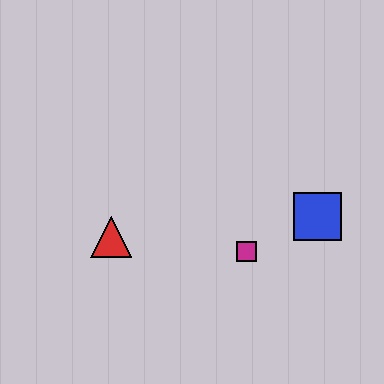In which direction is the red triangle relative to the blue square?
The red triangle is to the left of the blue square.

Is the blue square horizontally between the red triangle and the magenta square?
No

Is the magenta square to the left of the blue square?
Yes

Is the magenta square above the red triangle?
No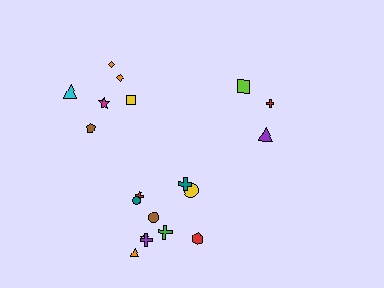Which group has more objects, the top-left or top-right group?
The top-left group.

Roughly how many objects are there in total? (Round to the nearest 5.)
Roughly 20 objects in total.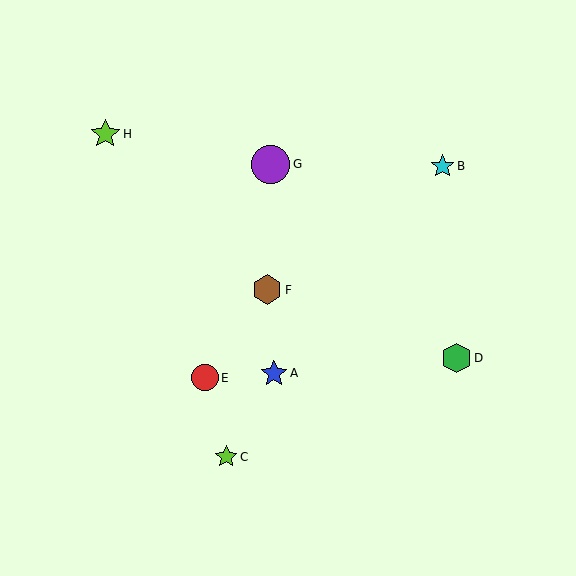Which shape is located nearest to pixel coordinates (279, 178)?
The purple circle (labeled G) at (271, 164) is nearest to that location.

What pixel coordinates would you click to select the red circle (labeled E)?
Click at (205, 378) to select the red circle E.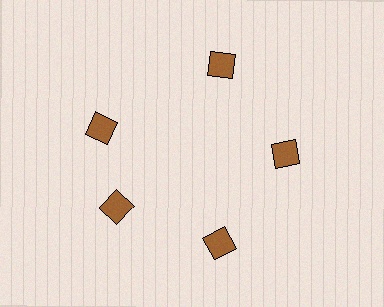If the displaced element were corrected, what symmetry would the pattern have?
It would have 5-fold rotational symmetry — the pattern would map onto itself every 72 degrees.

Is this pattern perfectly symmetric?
No. The 5 brown squares are arranged in a ring, but one element near the 10 o'clock position is rotated out of alignment along the ring, breaking the 5-fold rotational symmetry.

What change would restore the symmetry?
The symmetry would be restored by rotating it back into even spacing with its neighbors so that all 5 squares sit at equal angles and equal distance from the center.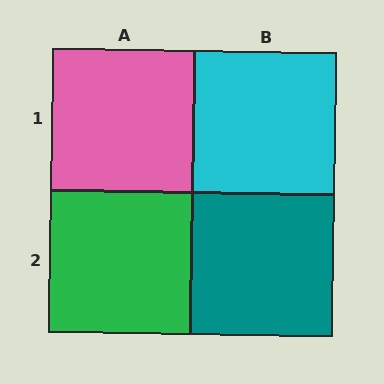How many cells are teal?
1 cell is teal.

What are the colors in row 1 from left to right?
Pink, cyan.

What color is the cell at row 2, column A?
Green.